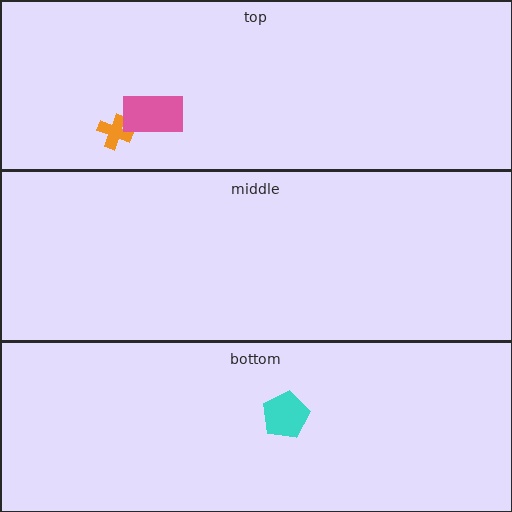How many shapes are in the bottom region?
1.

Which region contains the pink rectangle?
The top region.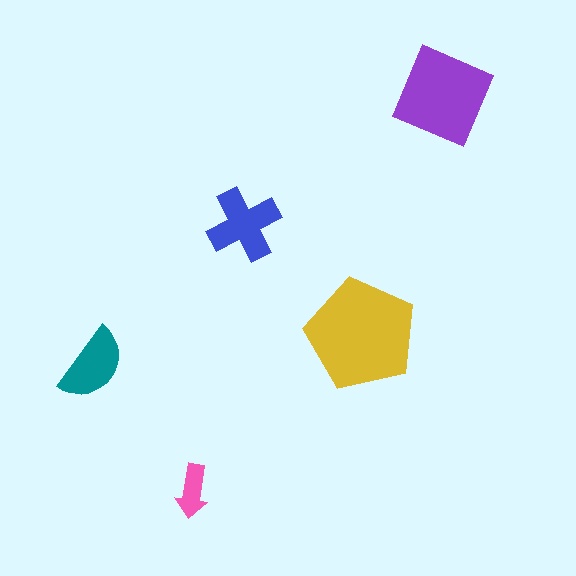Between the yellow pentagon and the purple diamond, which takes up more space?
The yellow pentagon.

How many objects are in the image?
There are 5 objects in the image.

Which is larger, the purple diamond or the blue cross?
The purple diamond.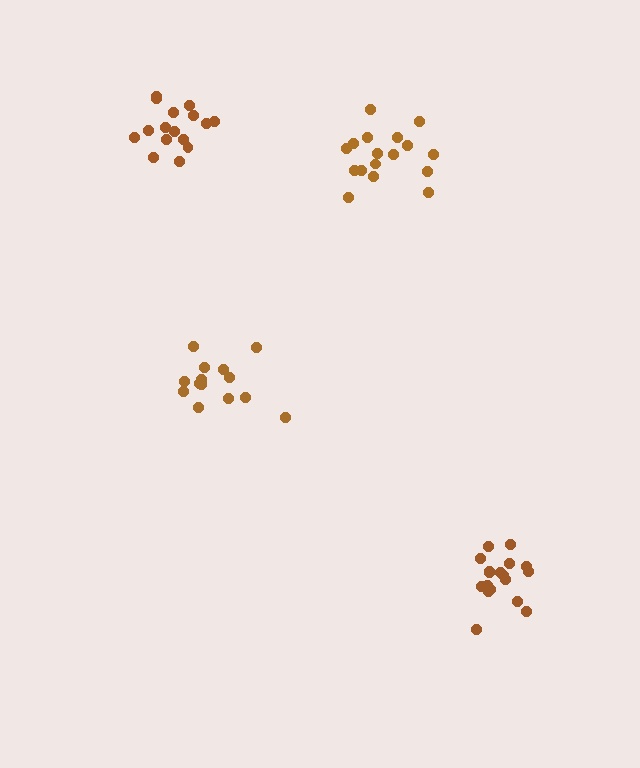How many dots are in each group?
Group 1: 17 dots, Group 2: 16 dots, Group 3: 18 dots, Group 4: 15 dots (66 total).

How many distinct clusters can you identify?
There are 4 distinct clusters.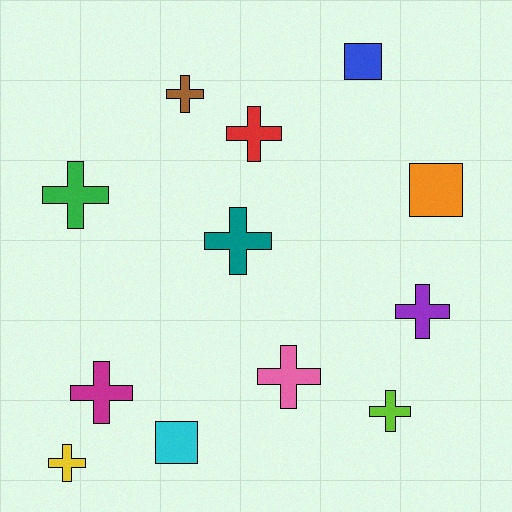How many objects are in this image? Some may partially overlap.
There are 12 objects.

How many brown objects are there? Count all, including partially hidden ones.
There is 1 brown object.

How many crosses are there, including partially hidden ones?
There are 9 crosses.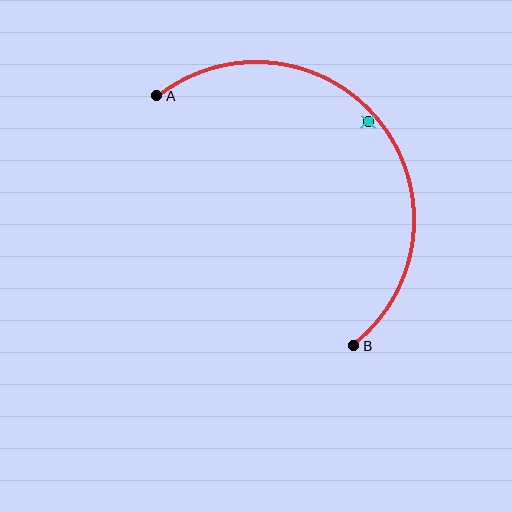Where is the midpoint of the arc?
The arc midpoint is the point on the curve farthest from the straight line joining A and B. It sits above and to the right of that line.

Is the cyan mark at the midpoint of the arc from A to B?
No — the cyan mark does not lie on the arc at all. It sits slightly inside the curve.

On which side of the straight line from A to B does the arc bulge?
The arc bulges above and to the right of the straight line connecting A and B.